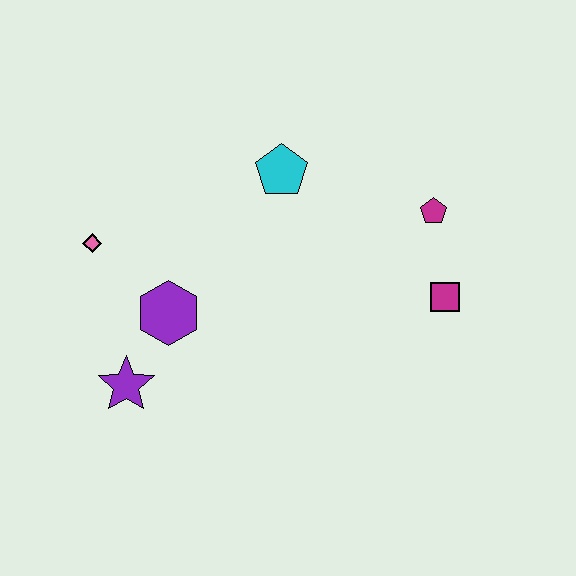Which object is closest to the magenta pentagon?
The magenta square is closest to the magenta pentagon.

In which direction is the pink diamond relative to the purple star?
The pink diamond is above the purple star.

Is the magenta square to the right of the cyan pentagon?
Yes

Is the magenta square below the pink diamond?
Yes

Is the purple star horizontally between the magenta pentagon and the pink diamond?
Yes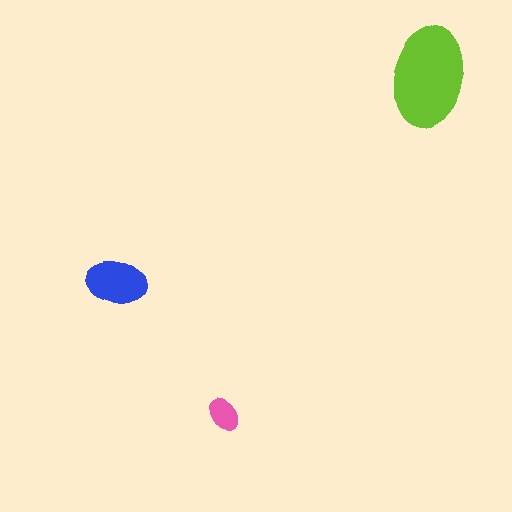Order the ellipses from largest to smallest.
the lime one, the blue one, the pink one.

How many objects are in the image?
There are 3 objects in the image.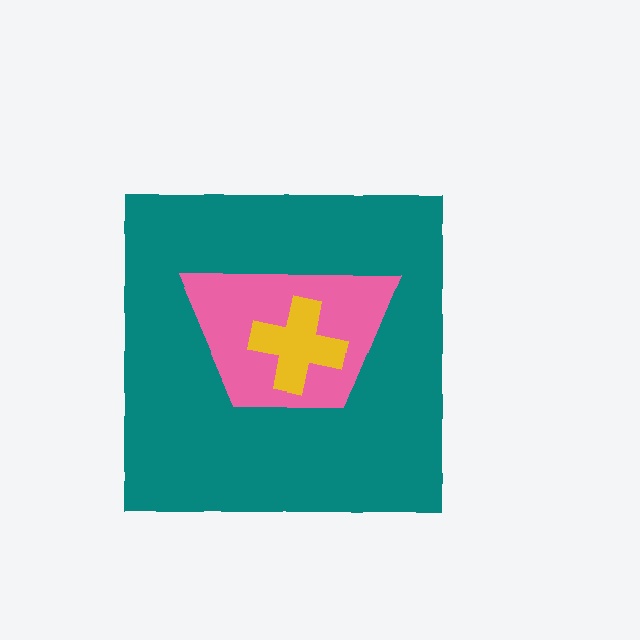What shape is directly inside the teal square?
The pink trapezoid.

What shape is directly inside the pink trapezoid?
The yellow cross.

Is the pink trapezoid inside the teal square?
Yes.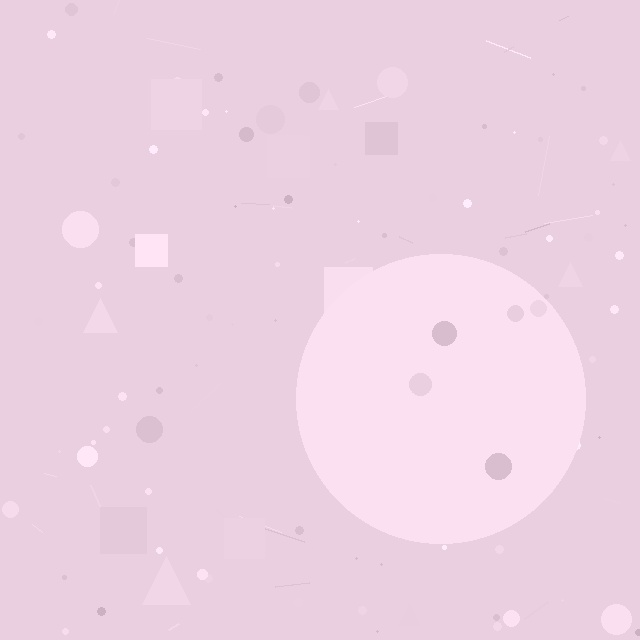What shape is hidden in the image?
A circle is hidden in the image.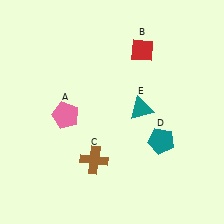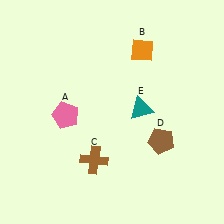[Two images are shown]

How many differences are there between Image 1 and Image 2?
There are 2 differences between the two images.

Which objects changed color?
B changed from red to orange. D changed from teal to brown.